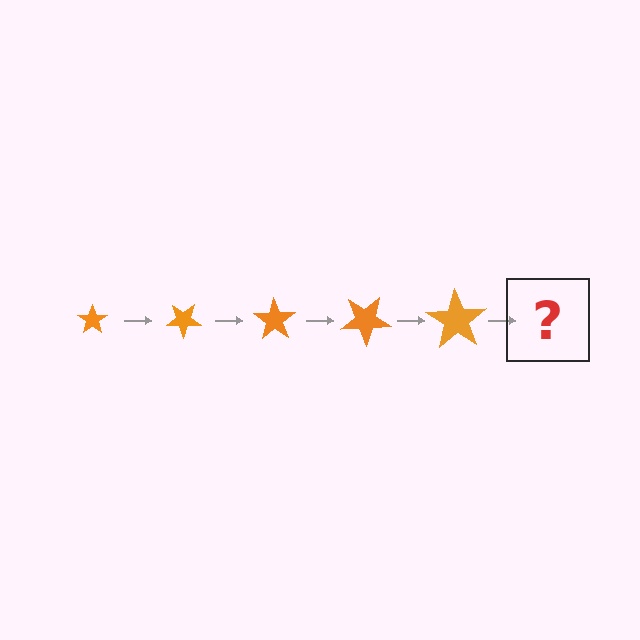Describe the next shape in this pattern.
It should be a star, larger than the previous one and rotated 175 degrees from the start.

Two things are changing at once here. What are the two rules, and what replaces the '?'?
The two rules are that the star grows larger each step and it rotates 35 degrees each step. The '?' should be a star, larger than the previous one and rotated 175 degrees from the start.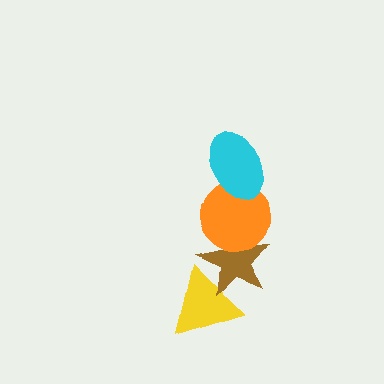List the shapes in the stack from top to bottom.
From top to bottom: the cyan ellipse, the orange circle, the brown star, the yellow triangle.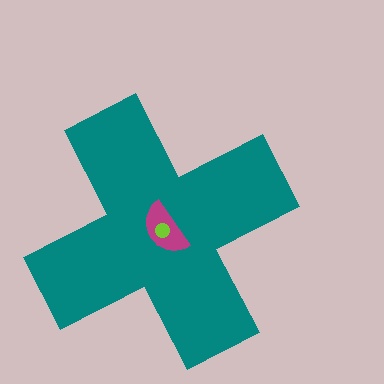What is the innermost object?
The lime circle.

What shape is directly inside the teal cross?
The magenta semicircle.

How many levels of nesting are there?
3.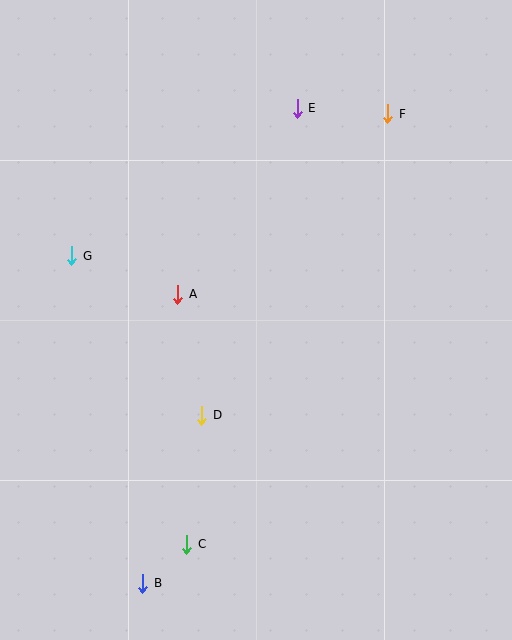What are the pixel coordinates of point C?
Point C is at (187, 544).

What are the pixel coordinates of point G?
Point G is at (72, 256).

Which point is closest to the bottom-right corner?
Point C is closest to the bottom-right corner.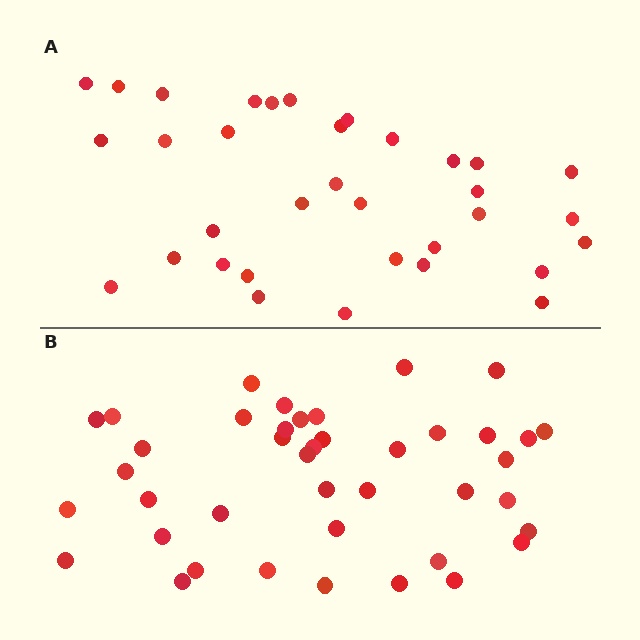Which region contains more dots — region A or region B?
Region B (the bottom region) has more dots.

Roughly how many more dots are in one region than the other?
Region B has roughly 8 or so more dots than region A.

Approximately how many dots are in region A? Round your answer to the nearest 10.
About 30 dots. (The exact count is 34, which rounds to 30.)